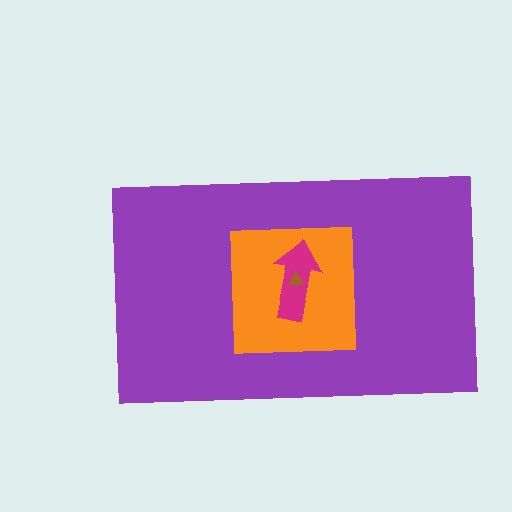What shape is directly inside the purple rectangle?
The orange square.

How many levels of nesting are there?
4.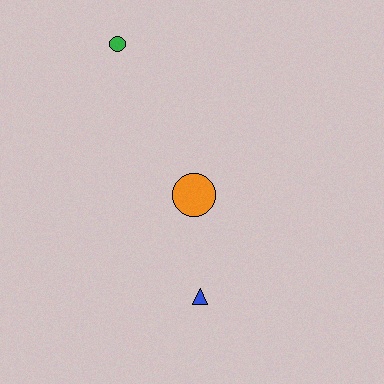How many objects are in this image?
There are 3 objects.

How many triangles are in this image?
There is 1 triangle.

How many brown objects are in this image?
There are no brown objects.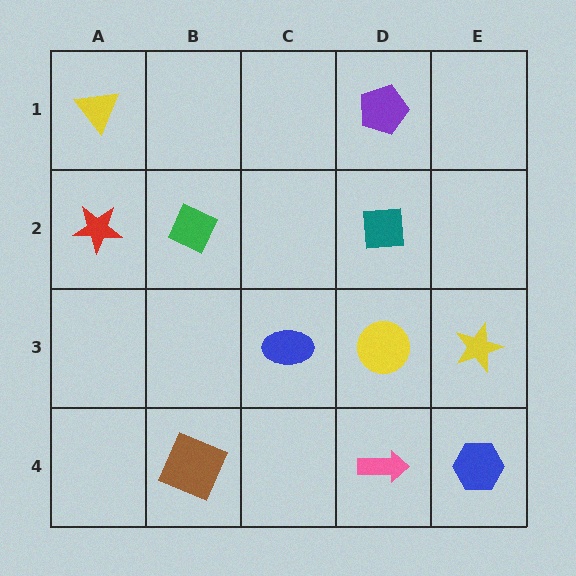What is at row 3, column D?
A yellow circle.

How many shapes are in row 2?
3 shapes.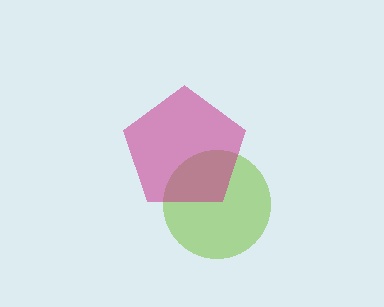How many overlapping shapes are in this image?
There are 2 overlapping shapes in the image.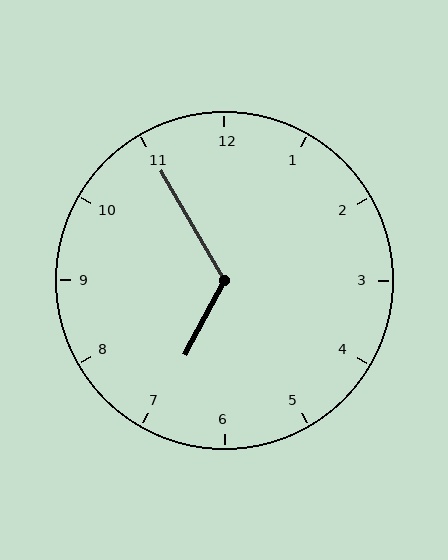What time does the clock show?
6:55.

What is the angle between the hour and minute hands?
Approximately 122 degrees.